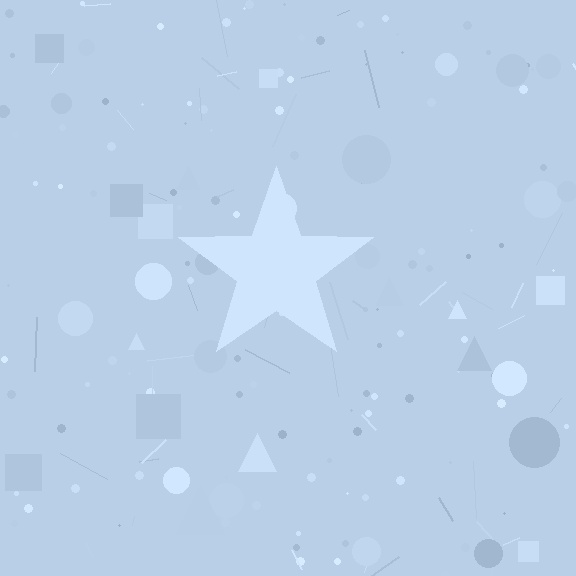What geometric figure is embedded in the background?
A star is embedded in the background.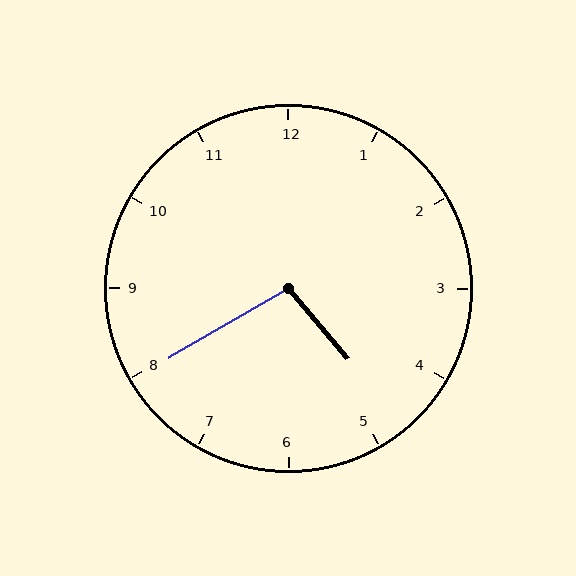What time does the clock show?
4:40.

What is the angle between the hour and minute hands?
Approximately 100 degrees.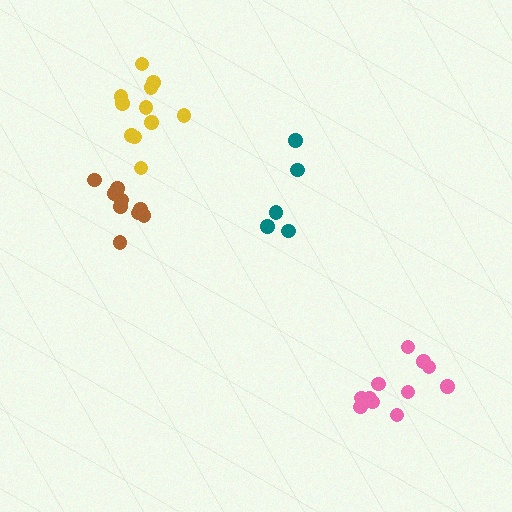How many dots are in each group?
Group 1: 9 dots, Group 2: 5 dots, Group 3: 11 dots, Group 4: 11 dots (36 total).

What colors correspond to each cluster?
The clusters are colored: brown, teal, pink, yellow.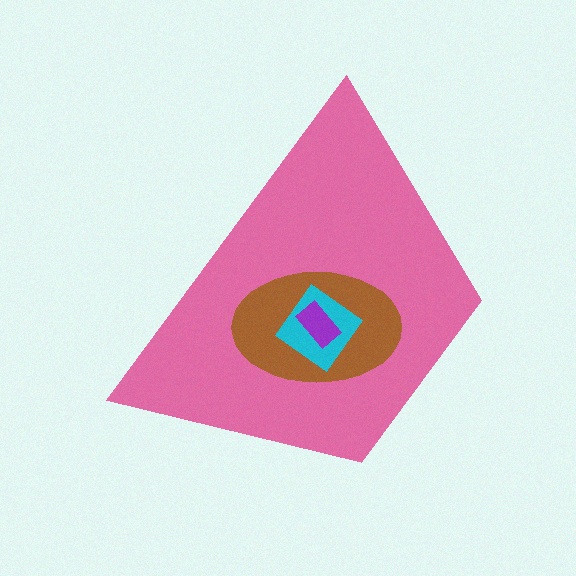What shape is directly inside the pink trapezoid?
The brown ellipse.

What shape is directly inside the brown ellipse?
The cyan diamond.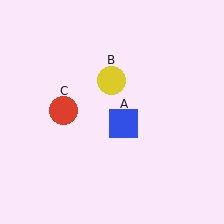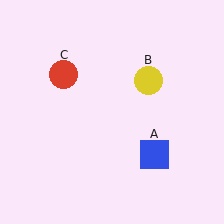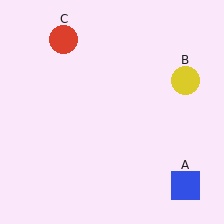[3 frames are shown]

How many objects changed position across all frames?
3 objects changed position: blue square (object A), yellow circle (object B), red circle (object C).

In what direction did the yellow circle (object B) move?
The yellow circle (object B) moved right.